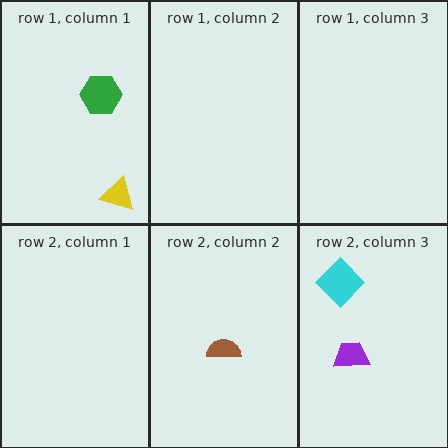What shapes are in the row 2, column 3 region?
The purple trapezoid, the cyan diamond.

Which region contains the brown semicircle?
The row 2, column 2 region.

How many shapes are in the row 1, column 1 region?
2.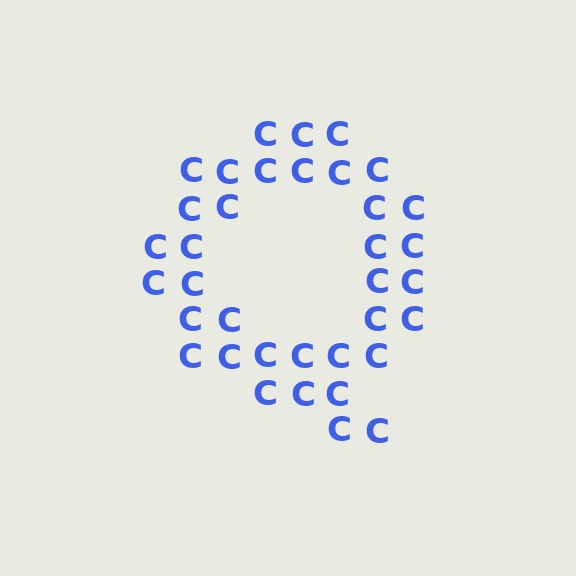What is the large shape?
The large shape is the letter Q.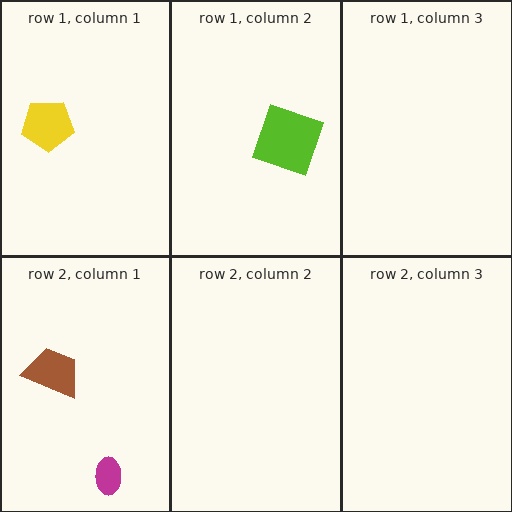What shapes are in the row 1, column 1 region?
The yellow pentagon.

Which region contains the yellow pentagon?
The row 1, column 1 region.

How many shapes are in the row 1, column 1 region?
1.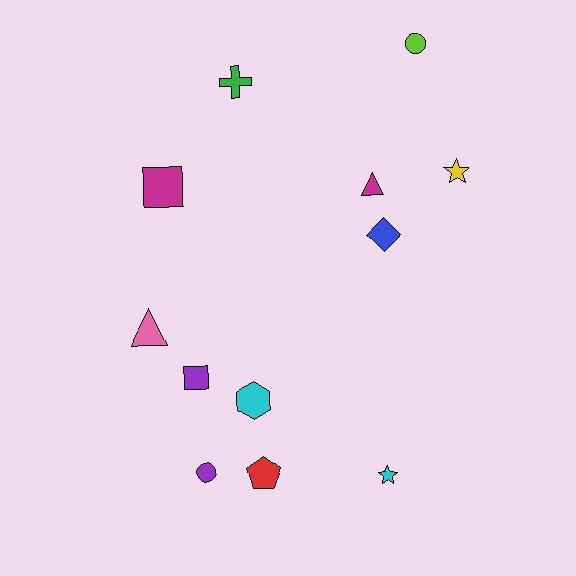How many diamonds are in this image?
There is 1 diamond.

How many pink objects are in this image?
There is 1 pink object.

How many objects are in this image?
There are 12 objects.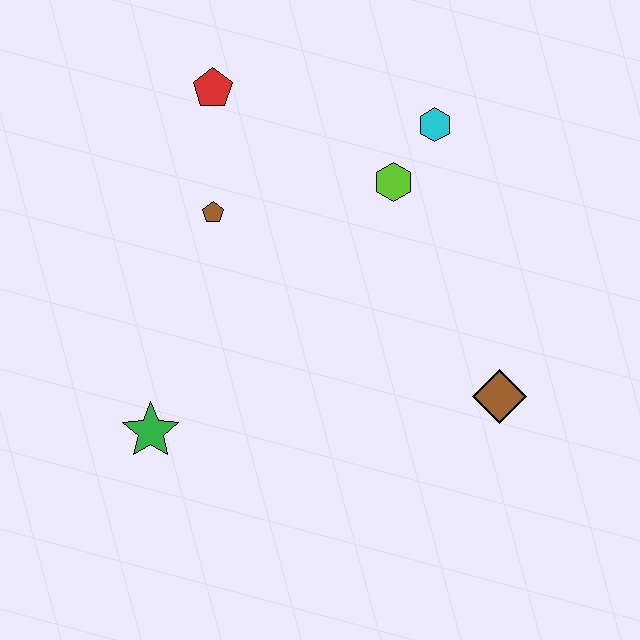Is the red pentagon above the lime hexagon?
Yes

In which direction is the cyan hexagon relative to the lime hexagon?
The cyan hexagon is above the lime hexagon.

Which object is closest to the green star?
The brown pentagon is closest to the green star.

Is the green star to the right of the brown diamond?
No